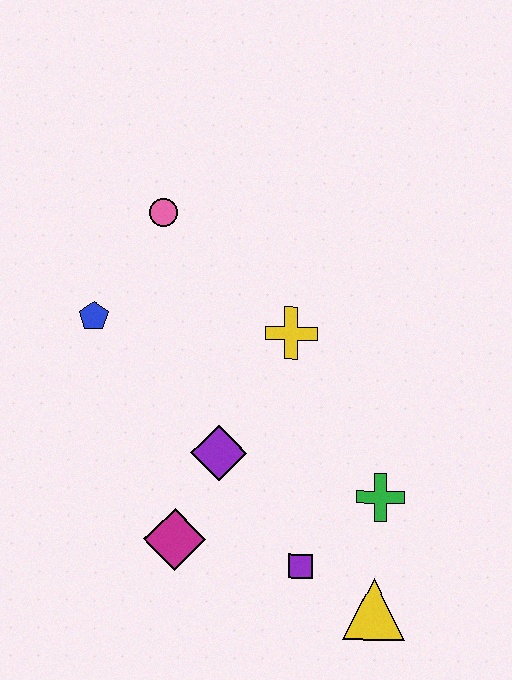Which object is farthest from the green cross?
The pink circle is farthest from the green cross.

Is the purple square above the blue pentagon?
No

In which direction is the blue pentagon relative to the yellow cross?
The blue pentagon is to the left of the yellow cross.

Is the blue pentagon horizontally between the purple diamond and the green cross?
No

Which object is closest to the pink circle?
The blue pentagon is closest to the pink circle.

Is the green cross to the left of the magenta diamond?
No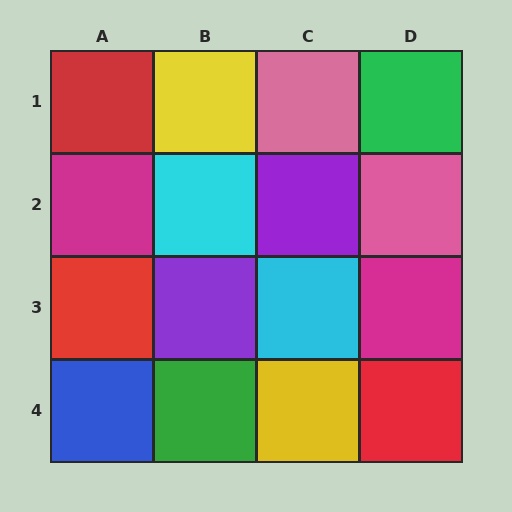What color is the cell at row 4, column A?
Blue.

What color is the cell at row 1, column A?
Red.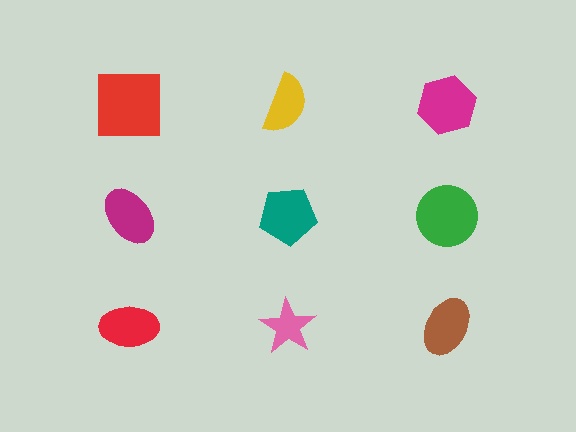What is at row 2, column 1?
A magenta ellipse.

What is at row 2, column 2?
A teal pentagon.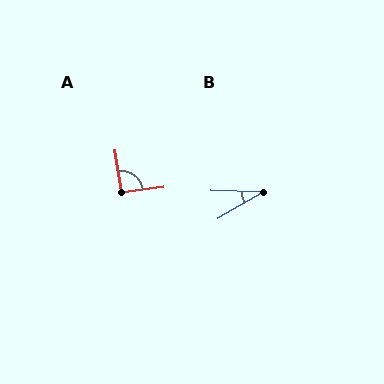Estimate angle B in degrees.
Approximately 31 degrees.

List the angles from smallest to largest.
B (31°), A (91°).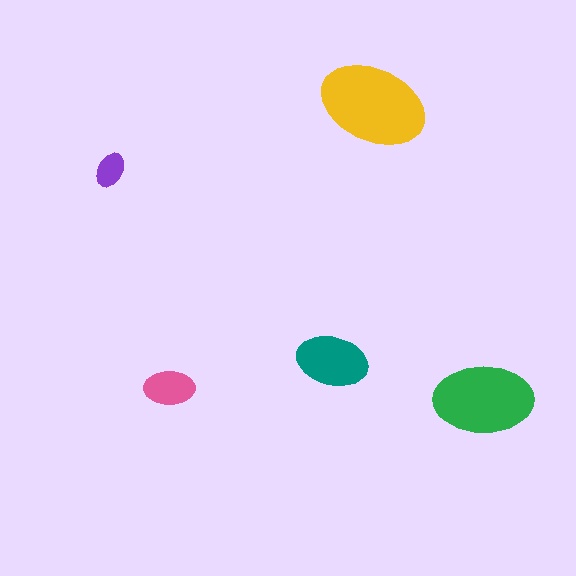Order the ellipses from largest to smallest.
the yellow one, the green one, the teal one, the pink one, the purple one.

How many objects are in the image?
There are 5 objects in the image.